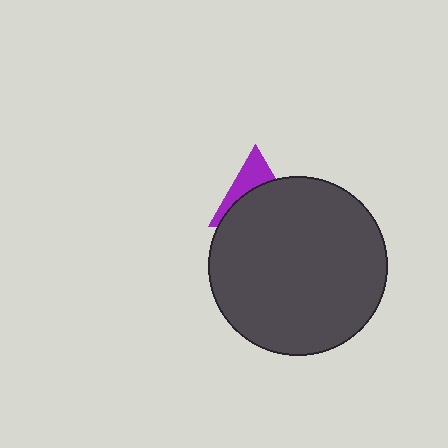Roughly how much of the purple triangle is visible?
A small part of it is visible (roughly 36%).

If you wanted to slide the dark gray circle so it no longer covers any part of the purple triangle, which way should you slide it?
Slide it down — that is the most direct way to separate the two shapes.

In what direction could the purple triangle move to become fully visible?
The purple triangle could move up. That would shift it out from behind the dark gray circle entirely.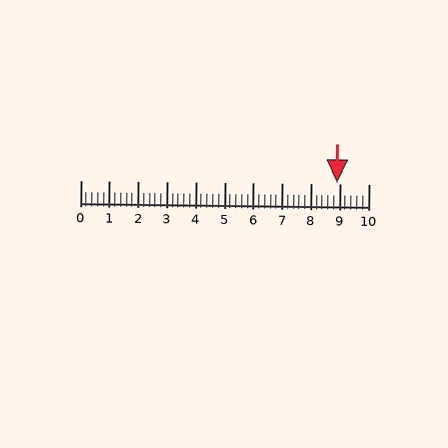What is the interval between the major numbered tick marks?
The major tick marks are spaced 1 units apart.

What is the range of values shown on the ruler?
The ruler shows values from 0 to 10.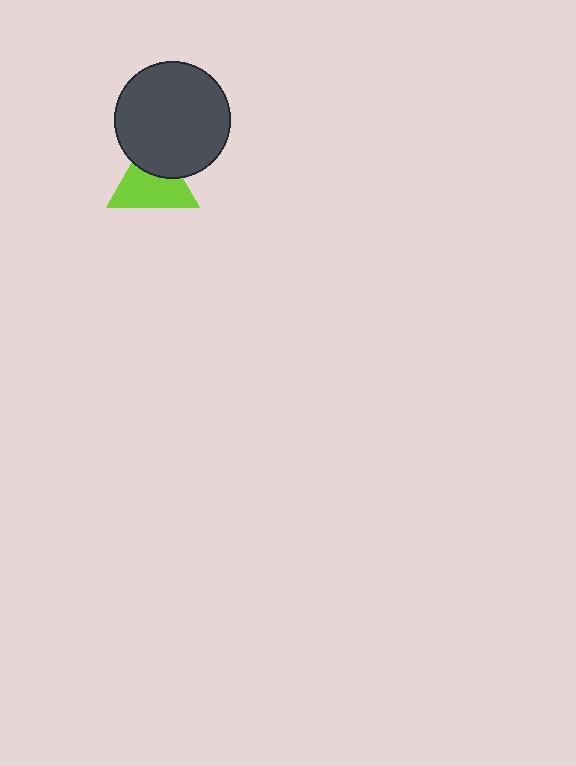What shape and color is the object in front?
The object in front is a dark gray circle.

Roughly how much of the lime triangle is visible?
Most of it is visible (roughly 65%).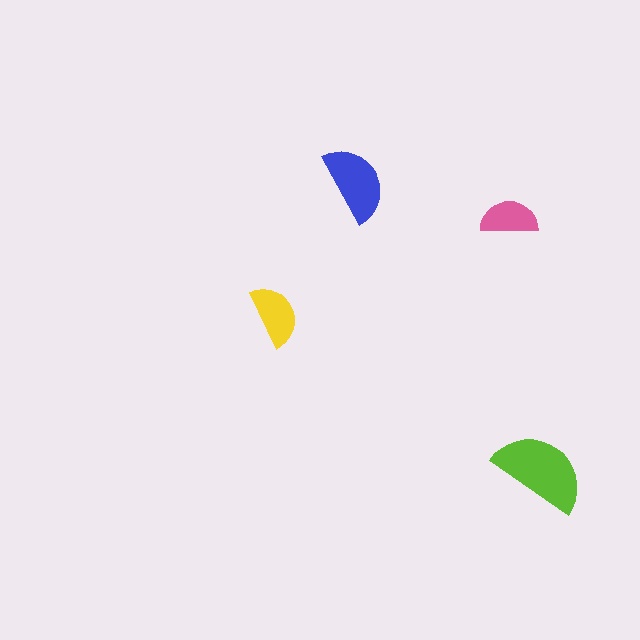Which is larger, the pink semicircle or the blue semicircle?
The blue one.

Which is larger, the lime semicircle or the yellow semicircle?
The lime one.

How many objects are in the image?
There are 4 objects in the image.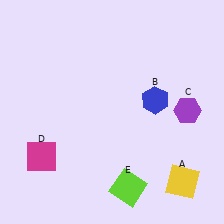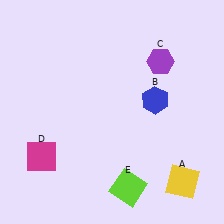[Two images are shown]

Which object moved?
The purple hexagon (C) moved up.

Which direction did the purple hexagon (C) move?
The purple hexagon (C) moved up.